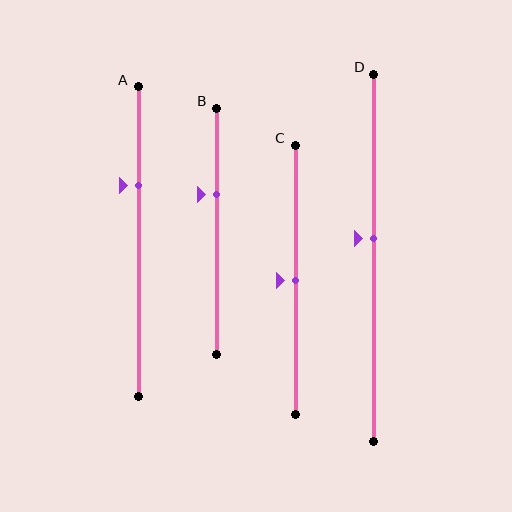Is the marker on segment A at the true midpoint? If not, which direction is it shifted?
No, the marker on segment A is shifted upward by about 18% of the segment length.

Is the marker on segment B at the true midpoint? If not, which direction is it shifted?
No, the marker on segment B is shifted upward by about 15% of the segment length.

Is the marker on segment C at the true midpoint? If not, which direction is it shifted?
Yes, the marker on segment C is at the true midpoint.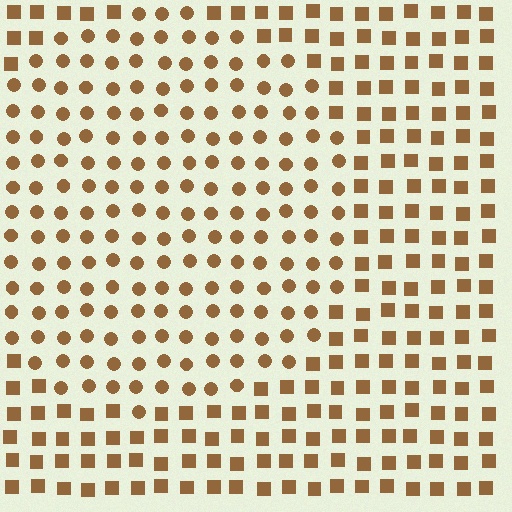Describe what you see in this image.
The image is filled with small brown elements arranged in a uniform grid. A circle-shaped region contains circles, while the surrounding area contains squares. The boundary is defined purely by the change in element shape.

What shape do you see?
I see a circle.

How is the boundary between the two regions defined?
The boundary is defined by a change in element shape: circles inside vs. squares outside. All elements share the same color and spacing.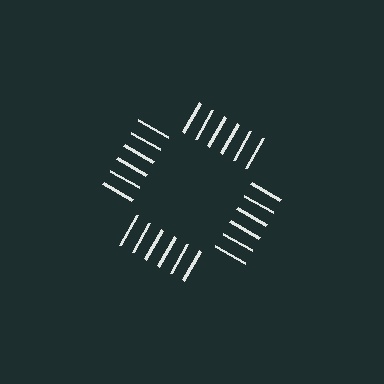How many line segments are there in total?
24 — 6 along each of the 4 edges.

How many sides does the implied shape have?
4 sides — the line-ends trace a square.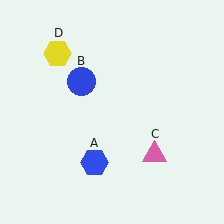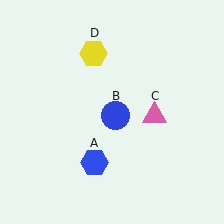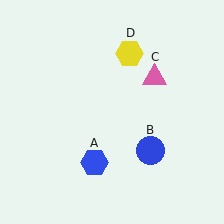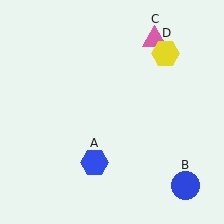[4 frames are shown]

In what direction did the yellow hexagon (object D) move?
The yellow hexagon (object D) moved right.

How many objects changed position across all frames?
3 objects changed position: blue circle (object B), pink triangle (object C), yellow hexagon (object D).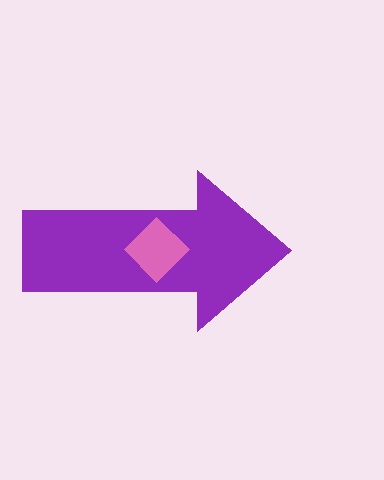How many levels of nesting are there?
2.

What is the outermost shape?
The purple arrow.